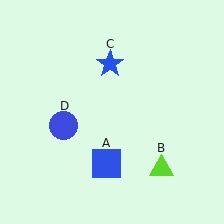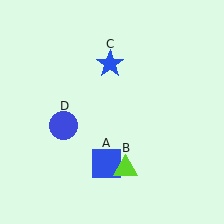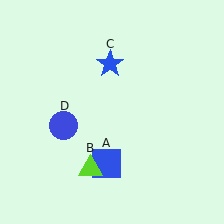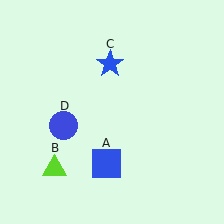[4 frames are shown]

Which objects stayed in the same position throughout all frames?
Blue square (object A) and blue star (object C) and blue circle (object D) remained stationary.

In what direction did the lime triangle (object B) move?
The lime triangle (object B) moved left.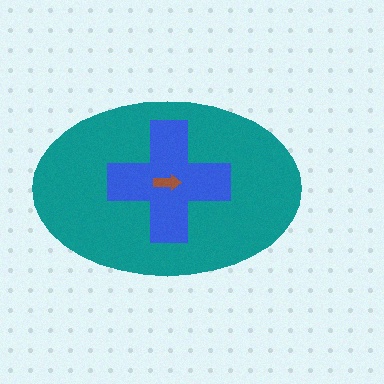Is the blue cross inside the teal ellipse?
Yes.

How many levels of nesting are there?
3.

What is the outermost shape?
The teal ellipse.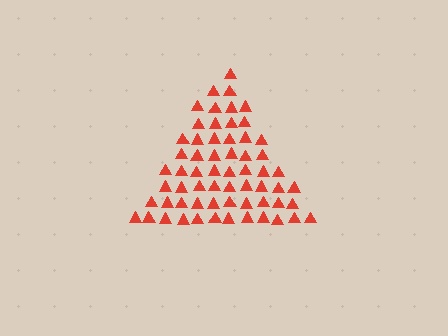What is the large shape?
The large shape is a triangle.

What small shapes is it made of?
It is made of small triangles.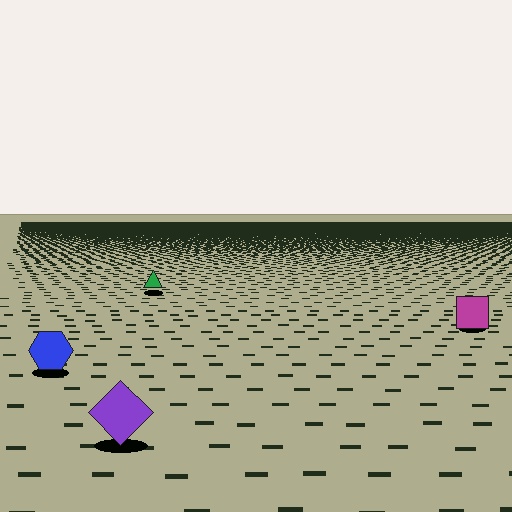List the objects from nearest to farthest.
From nearest to farthest: the purple diamond, the blue hexagon, the magenta square, the green triangle.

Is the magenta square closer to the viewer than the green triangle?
Yes. The magenta square is closer — you can tell from the texture gradient: the ground texture is coarser near it.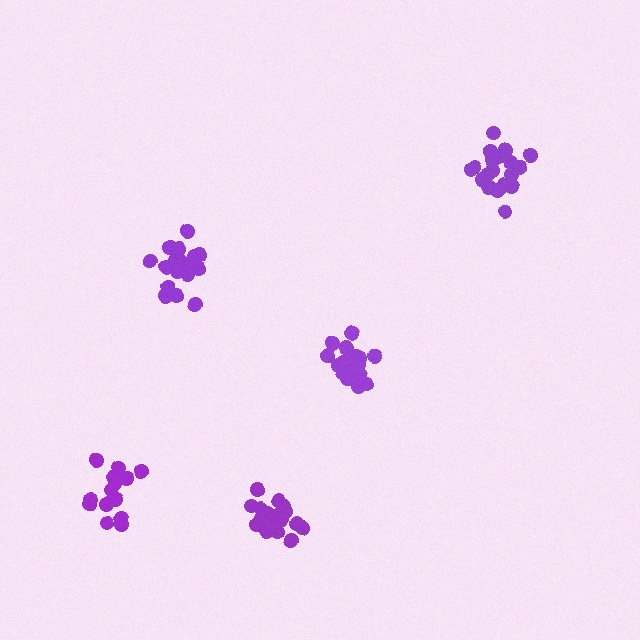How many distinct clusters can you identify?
There are 5 distinct clusters.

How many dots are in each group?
Group 1: 21 dots, Group 2: 21 dots, Group 3: 15 dots, Group 4: 20 dots, Group 5: 21 dots (98 total).